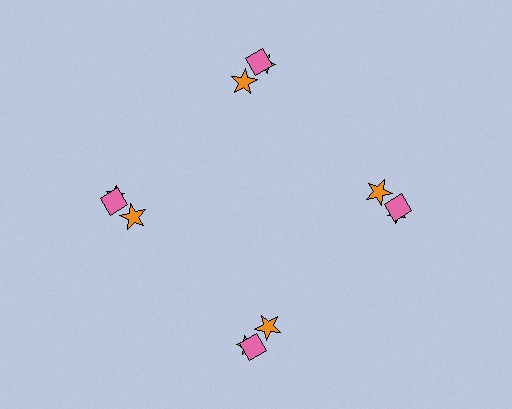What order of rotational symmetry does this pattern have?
This pattern has 4-fold rotational symmetry.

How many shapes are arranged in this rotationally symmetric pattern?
There are 12 shapes, arranged in 4 groups of 3.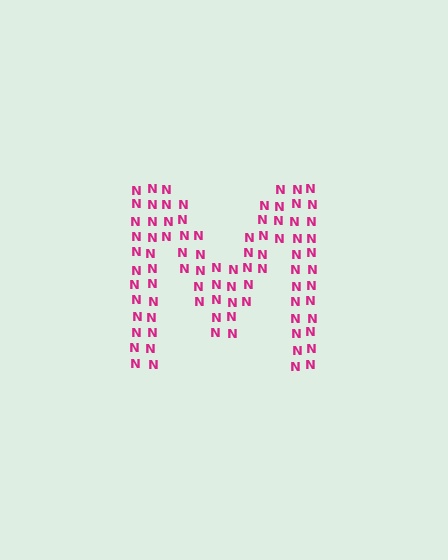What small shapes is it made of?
It is made of small letter N's.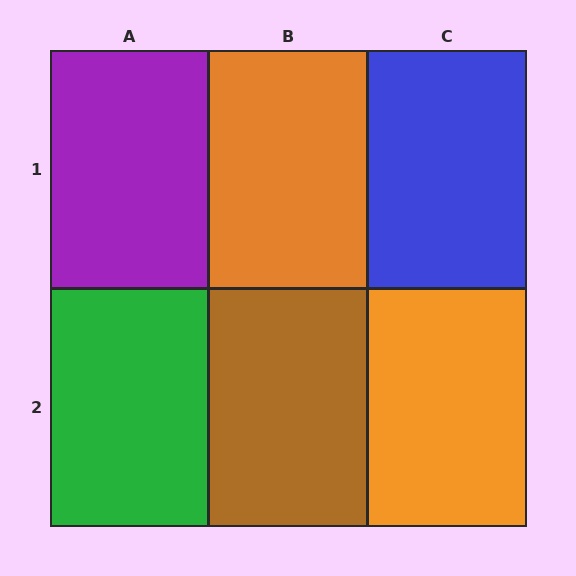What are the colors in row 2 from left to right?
Green, brown, orange.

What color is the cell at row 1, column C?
Blue.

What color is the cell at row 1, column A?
Purple.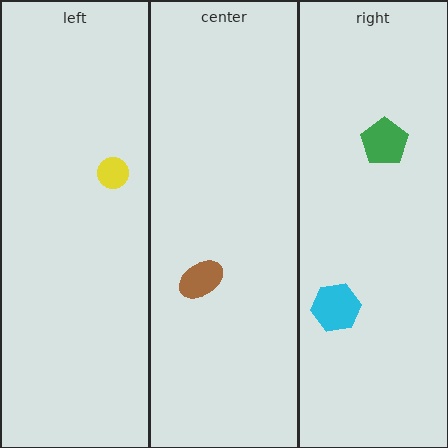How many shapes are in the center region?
1.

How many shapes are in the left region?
1.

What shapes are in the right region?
The green pentagon, the cyan hexagon.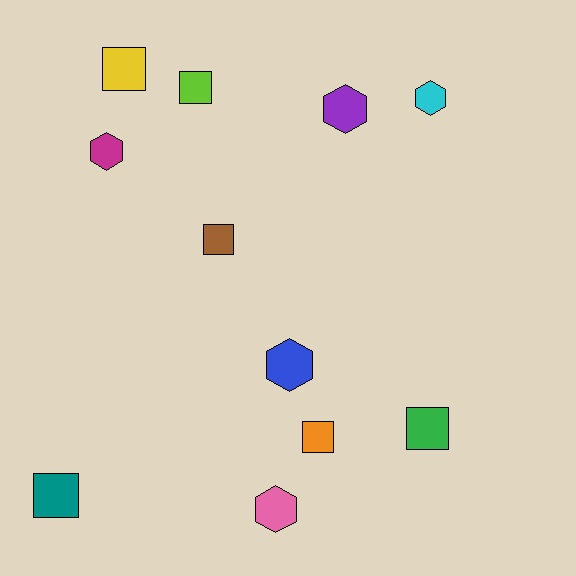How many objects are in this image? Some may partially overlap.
There are 11 objects.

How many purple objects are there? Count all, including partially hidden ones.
There is 1 purple object.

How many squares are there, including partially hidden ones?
There are 6 squares.